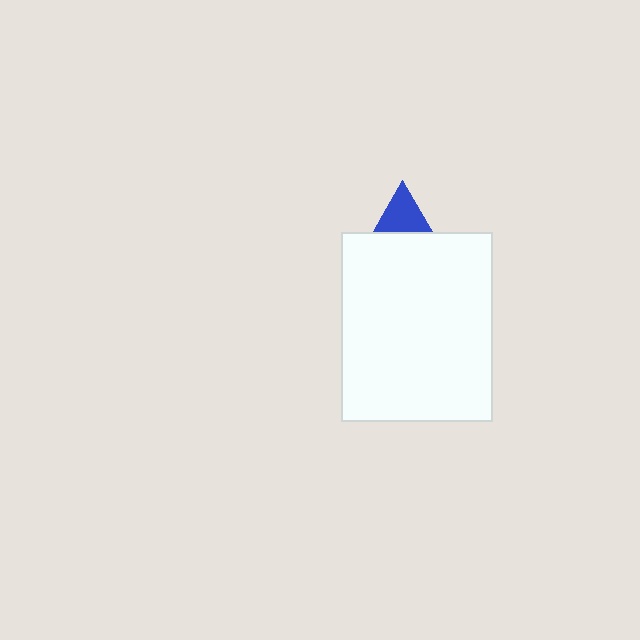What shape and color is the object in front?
The object in front is a white rectangle.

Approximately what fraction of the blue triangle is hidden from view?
Roughly 58% of the blue triangle is hidden behind the white rectangle.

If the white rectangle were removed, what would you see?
You would see the complete blue triangle.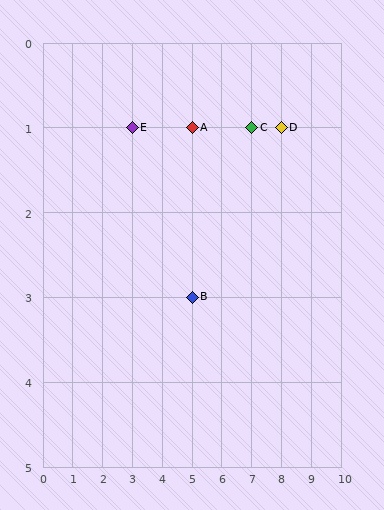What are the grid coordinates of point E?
Point E is at grid coordinates (3, 1).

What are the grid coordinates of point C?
Point C is at grid coordinates (7, 1).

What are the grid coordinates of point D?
Point D is at grid coordinates (8, 1).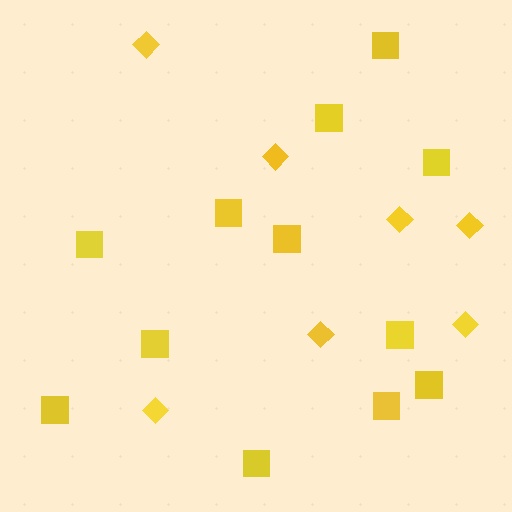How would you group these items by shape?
There are 2 groups: one group of squares (12) and one group of diamonds (7).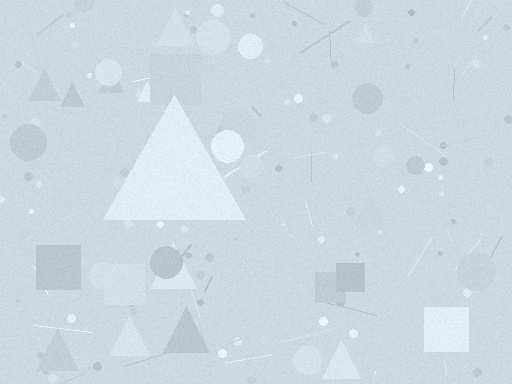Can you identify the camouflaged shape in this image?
The camouflaged shape is a triangle.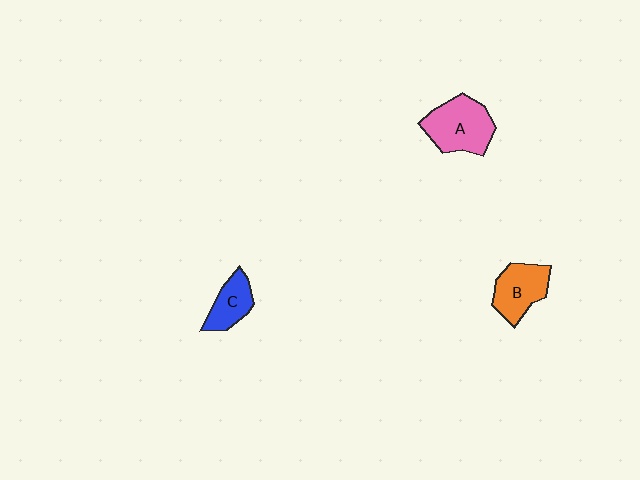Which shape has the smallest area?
Shape C (blue).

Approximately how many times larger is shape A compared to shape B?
Approximately 1.3 times.